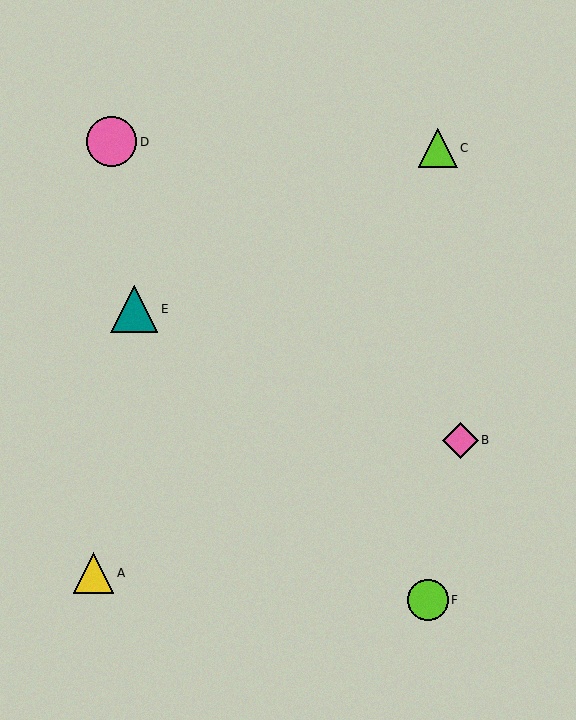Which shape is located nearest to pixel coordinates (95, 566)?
The yellow triangle (labeled A) at (94, 573) is nearest to that location.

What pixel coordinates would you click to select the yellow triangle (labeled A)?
Click at (94, 573) to select the yellow triangle A.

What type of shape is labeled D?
Shape D is a pink circle.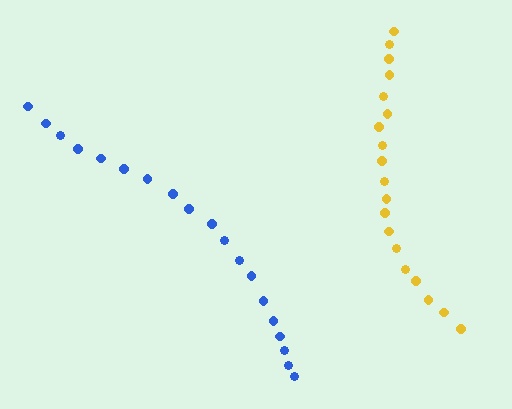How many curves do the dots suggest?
There are 2 distinct paths.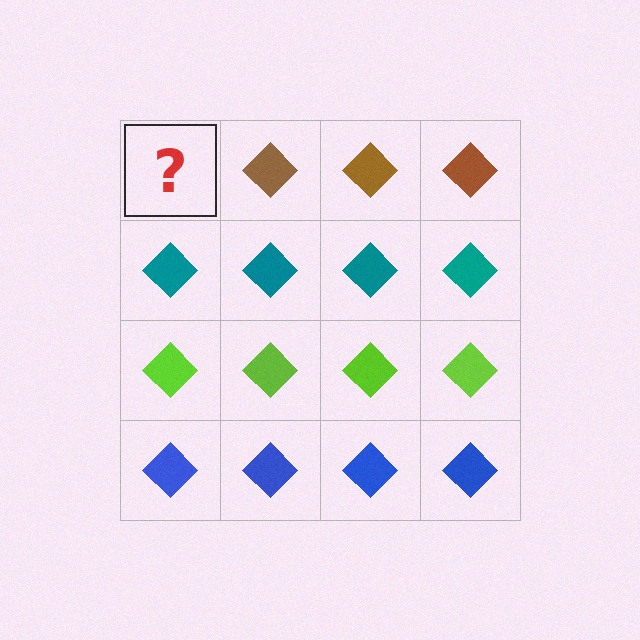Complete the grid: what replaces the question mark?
The question mark should be replaced with a brown diamond.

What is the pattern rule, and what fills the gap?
The rule is that each row has a consistent color. The gap should be filled with a brown diamond.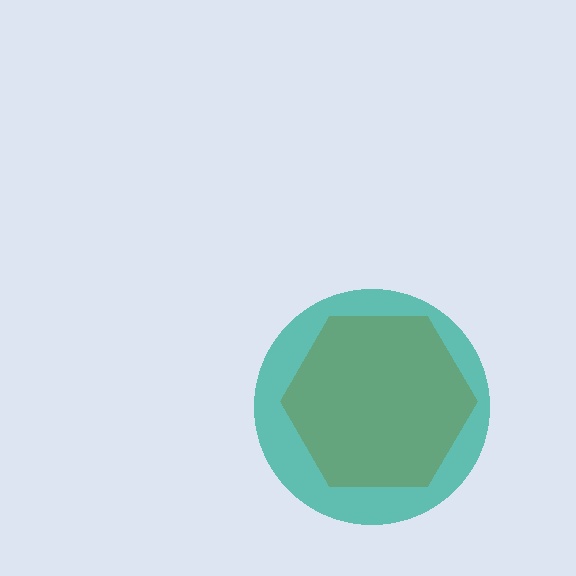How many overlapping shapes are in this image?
There are 2 overlapping shapes in the image.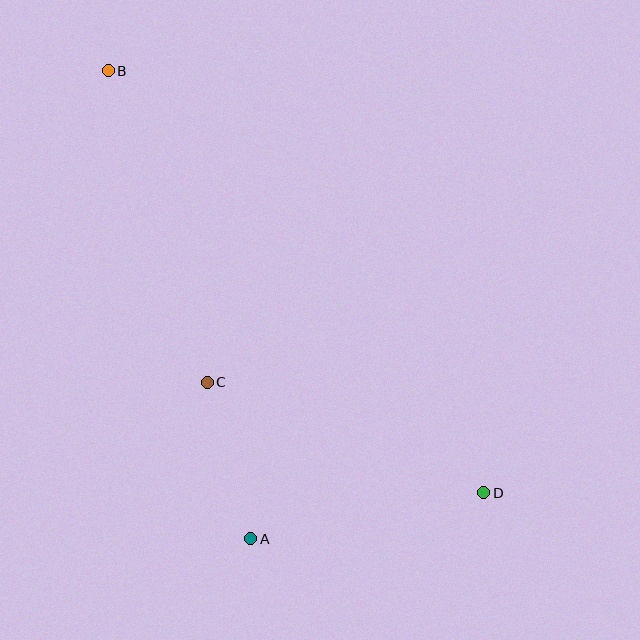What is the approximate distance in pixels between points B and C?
The distance between B and C is approximately 327 pixels.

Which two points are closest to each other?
Points A and C are closest to each other.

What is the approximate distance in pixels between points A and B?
The distance between A and B is approximately 489 pixels.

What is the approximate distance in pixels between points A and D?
The distance between A and D is approximately 238 pixels.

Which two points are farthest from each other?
Points B and D are farthest from each other.